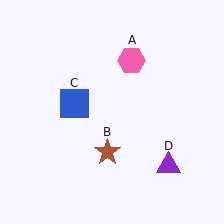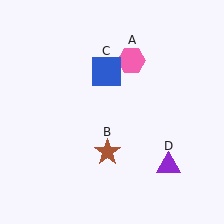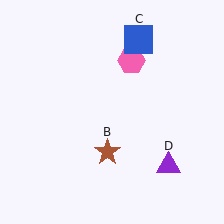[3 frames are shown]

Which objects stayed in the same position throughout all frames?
Pink hexagon (object A) and brown star (object B) and purple triangle (object D) remained stationary.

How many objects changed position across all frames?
1 object changed position: blue square (object C).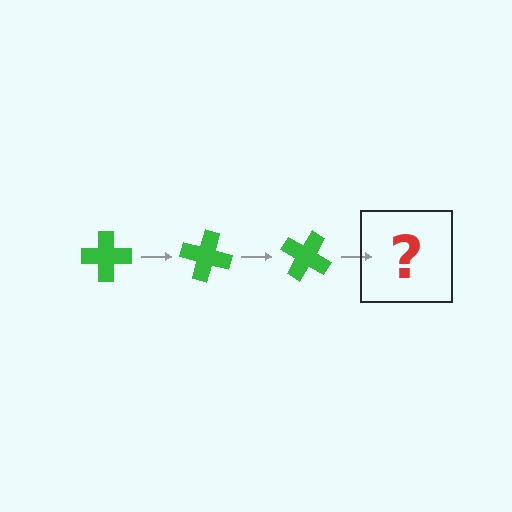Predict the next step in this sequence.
The next step is a green cross rotated 45 degrees.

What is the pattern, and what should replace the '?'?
The pattern is that the cross rotates 15 degrees each step. The '?' should be a green cross rotated 45 degrees.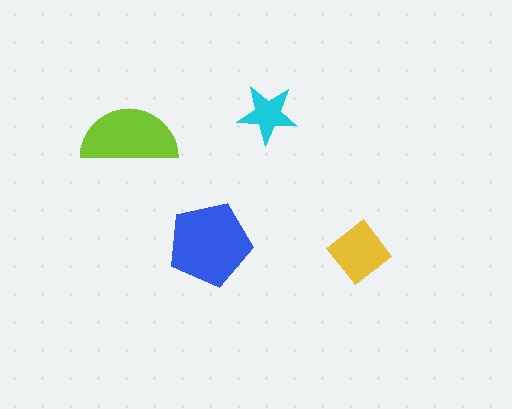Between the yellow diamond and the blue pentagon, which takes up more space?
The blue pentagon.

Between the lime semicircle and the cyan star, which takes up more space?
The lime semicircle.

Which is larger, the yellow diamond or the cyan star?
The yellow diamond.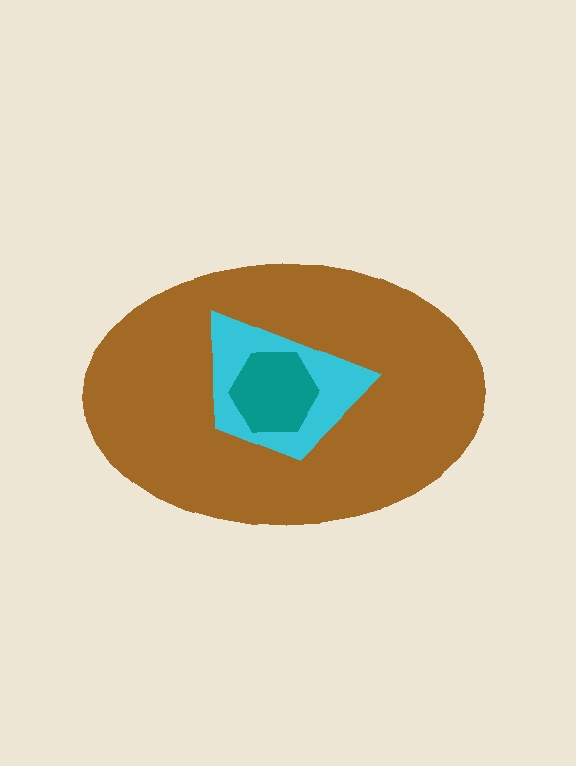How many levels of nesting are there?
3.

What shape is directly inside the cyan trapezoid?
The teal hexagon.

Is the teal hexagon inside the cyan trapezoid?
Yes.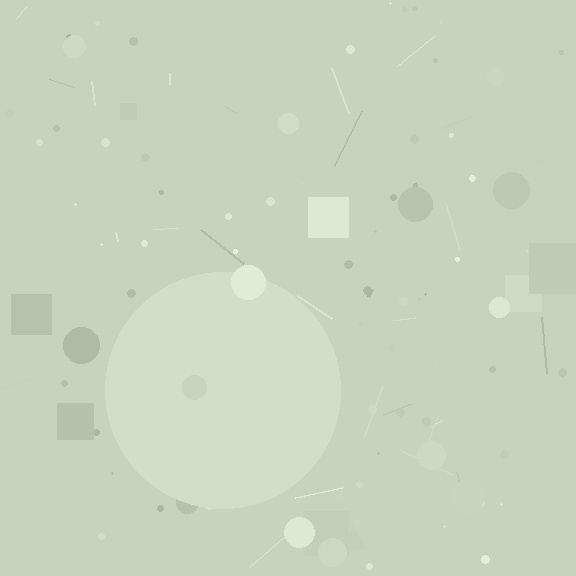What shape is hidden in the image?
A circle is hidden in the image.